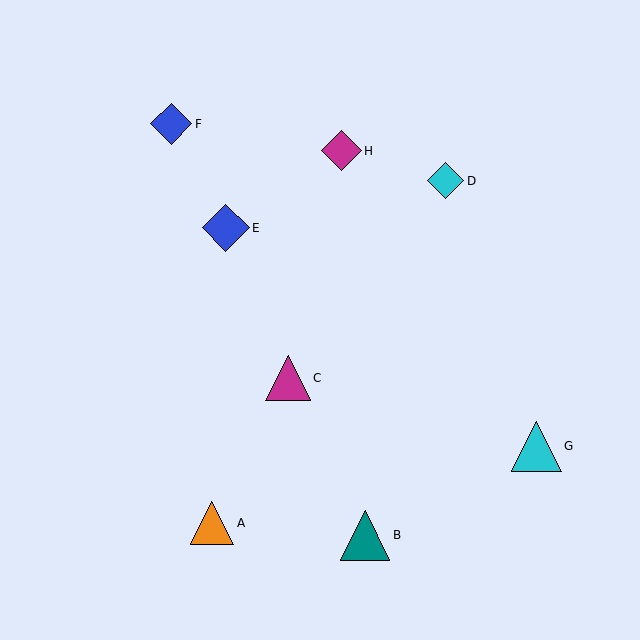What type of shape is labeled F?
Shape F is a blue diamond.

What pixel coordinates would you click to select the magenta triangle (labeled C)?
Click at (288, 378) to select the magenta triangle C.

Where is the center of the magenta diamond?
The center of the magenta diamond is at (341, 151).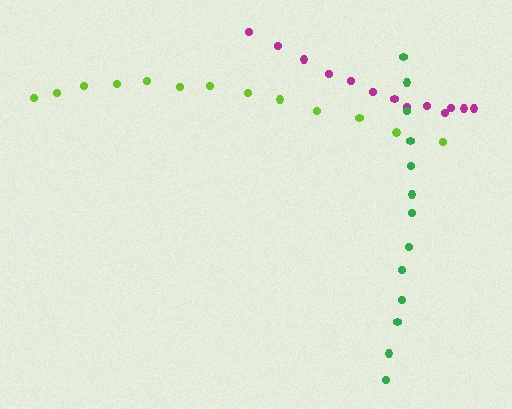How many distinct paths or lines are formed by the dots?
There are 3 distinct paths.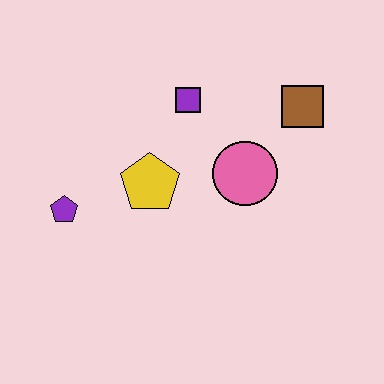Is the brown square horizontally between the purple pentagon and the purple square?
No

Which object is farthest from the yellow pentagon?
The brown square is farthest from the yellow pentagon.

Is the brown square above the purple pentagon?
Yes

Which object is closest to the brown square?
The pink circle is closest to the brown square.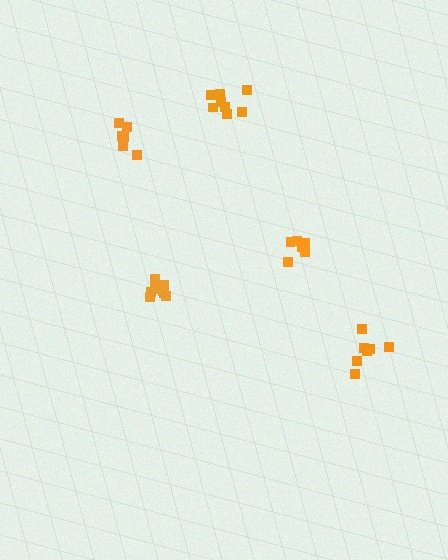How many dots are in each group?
Group 1: 9 dots, Group 2: 6 dots, Group 3: 9 dots, Group 4: 6 dots, Group 5: 7 dots (37 total).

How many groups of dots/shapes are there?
There are 5 groups.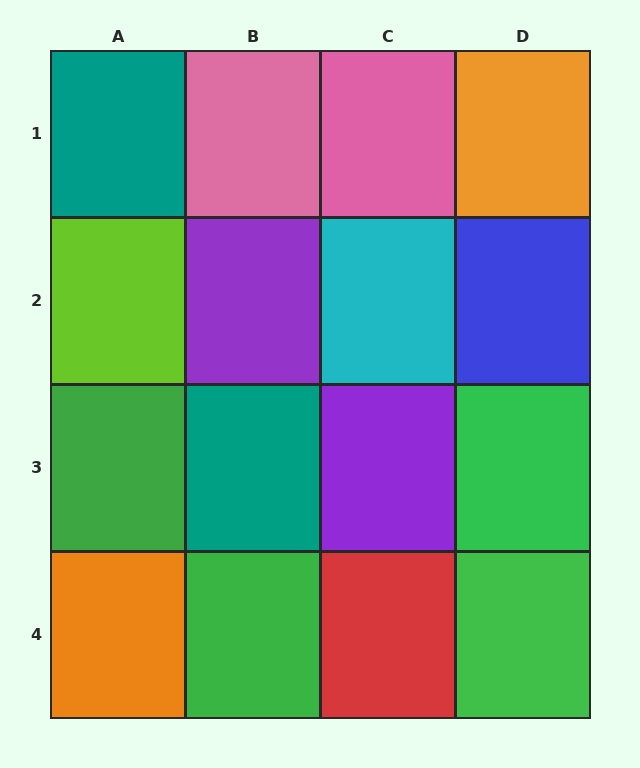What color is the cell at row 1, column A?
Teal.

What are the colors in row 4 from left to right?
Orange, green, red, green.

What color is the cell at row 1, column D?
Orange.